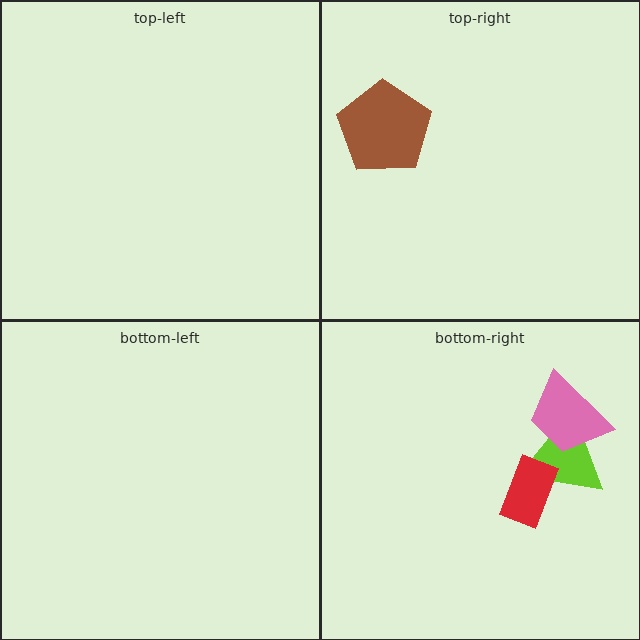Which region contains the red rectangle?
The bottom-right region.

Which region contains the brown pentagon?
The top-right region.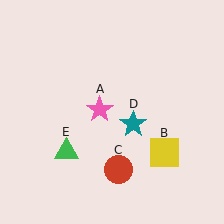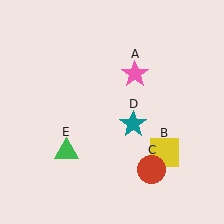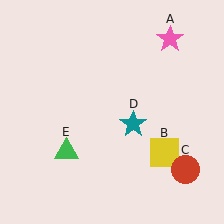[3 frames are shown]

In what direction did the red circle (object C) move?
The red circle (object C) moved right.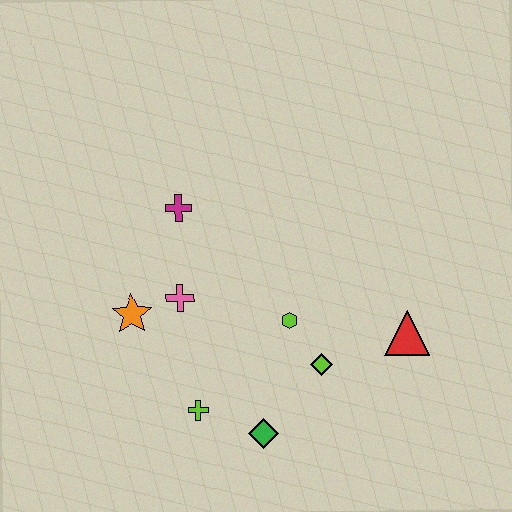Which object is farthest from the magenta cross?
The red triangle is farthest from the magenta cross.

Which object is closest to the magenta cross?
The pink cross is closest to the magenta cross.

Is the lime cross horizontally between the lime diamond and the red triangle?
No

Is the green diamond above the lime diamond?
No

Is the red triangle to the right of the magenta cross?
Yes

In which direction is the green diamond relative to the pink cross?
The green diamond is below the pink cross.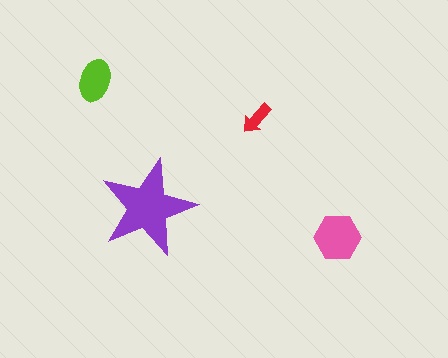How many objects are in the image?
There are 4 objects in the image.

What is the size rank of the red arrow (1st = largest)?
4th.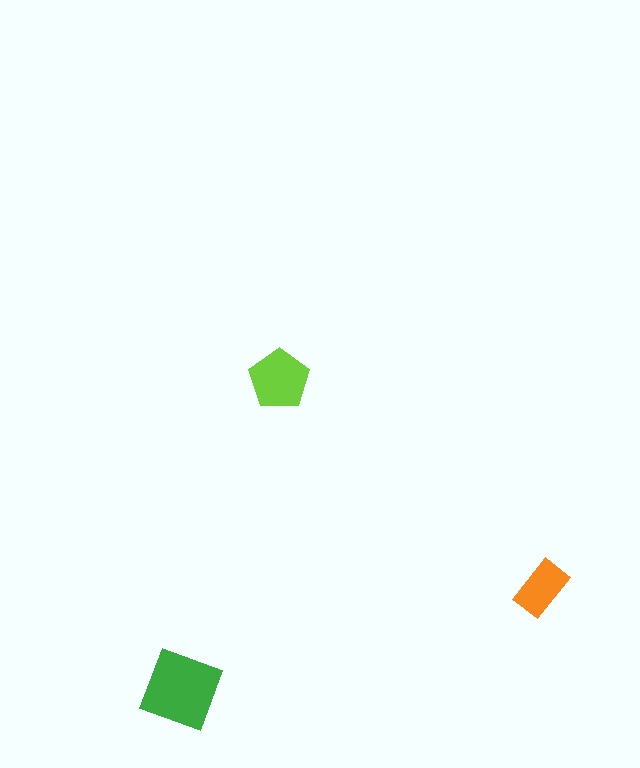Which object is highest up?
The lime pentagon is topmost.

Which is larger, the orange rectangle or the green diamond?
The green diamond.